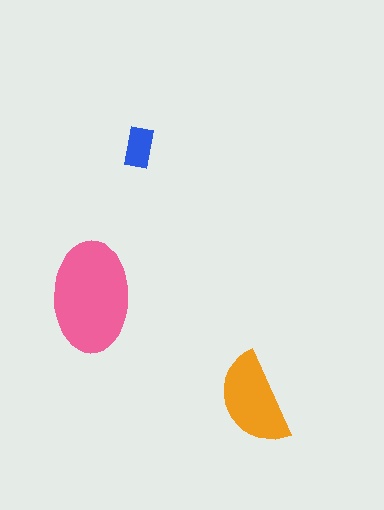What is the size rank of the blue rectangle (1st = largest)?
3rd.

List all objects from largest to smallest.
The pink ellipse, the orange semicircle, the blue rectangle.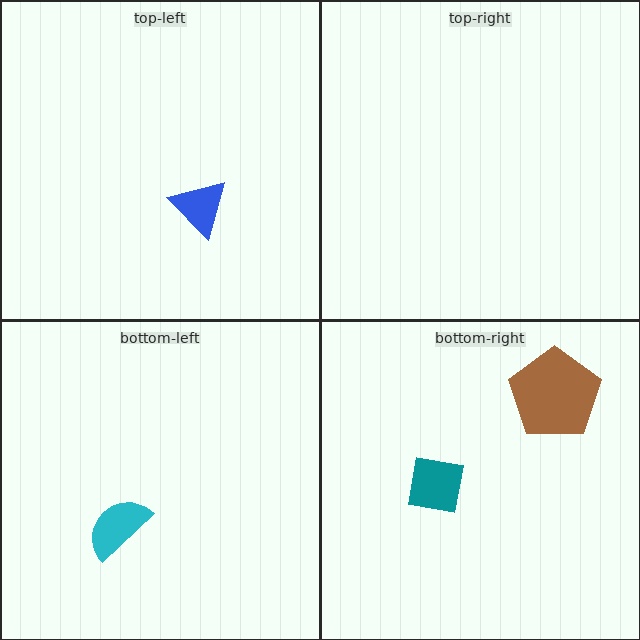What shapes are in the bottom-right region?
The brown pentagon, the teal square.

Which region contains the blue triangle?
The top-left region.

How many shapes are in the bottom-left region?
1.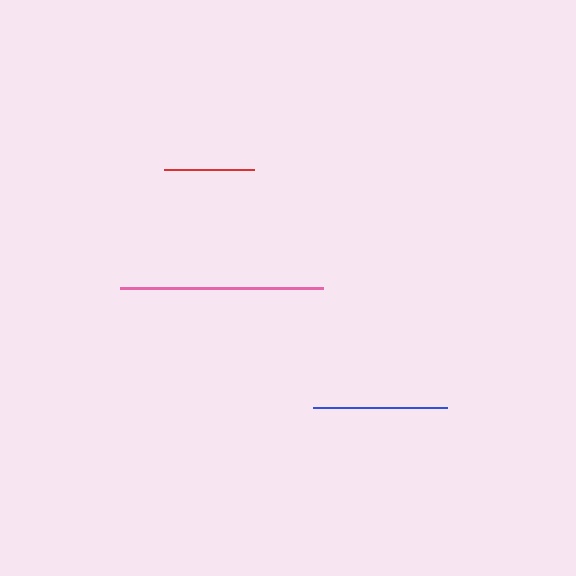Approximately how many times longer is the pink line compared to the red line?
The pink line is approximately 2.2 times the length of the red line.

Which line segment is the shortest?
The red line is the shortest at approximately 90 pixels.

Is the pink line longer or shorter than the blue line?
The pink line is longer than the blue line.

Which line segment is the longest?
The pink line is the longest at approximately 202 pixels.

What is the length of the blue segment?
The blue segment is approximately 134 pixels long.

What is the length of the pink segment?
The pink segment is approximately 202 pixels long.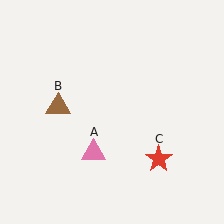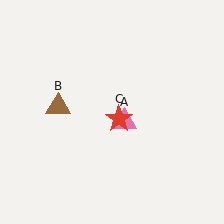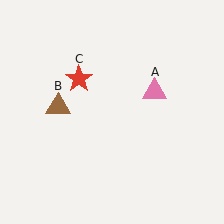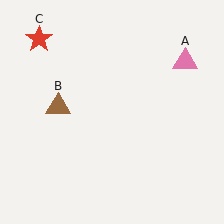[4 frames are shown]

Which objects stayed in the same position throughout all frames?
Brown triangle (object B) remained stationary.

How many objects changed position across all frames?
2 objects changed position: pink triangle (object A), red star (object C).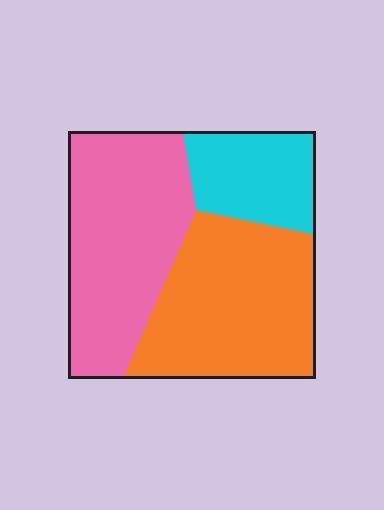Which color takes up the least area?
Cyan, at roughly 20%.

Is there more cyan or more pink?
Pink.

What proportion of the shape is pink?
Pink takes up between a third and a half of the shape.